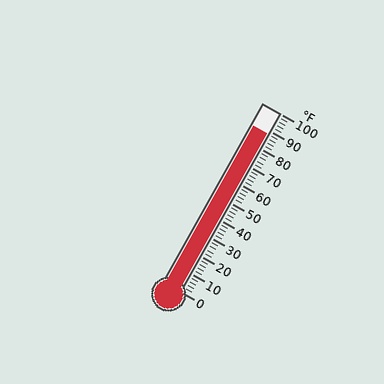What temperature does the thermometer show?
The thermometer shows approximately 88°F.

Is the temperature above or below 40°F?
The temperature is above 40°F.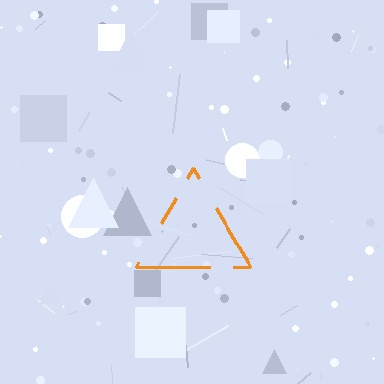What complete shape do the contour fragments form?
The contour fragments form a triangle.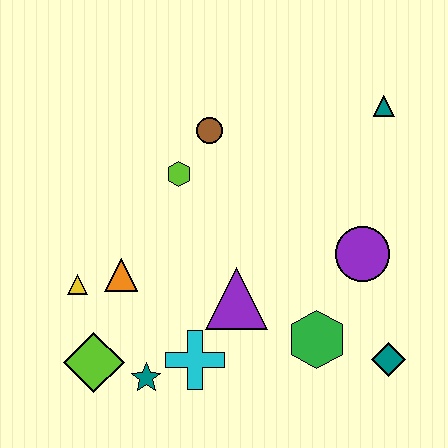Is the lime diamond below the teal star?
No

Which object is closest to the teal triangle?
The purple circle is closest to the teal triangle.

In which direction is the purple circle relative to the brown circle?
The purple circle is to the right of the brown circle.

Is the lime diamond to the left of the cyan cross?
Yes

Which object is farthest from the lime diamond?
The teal triangle is farthest from the lime diamond.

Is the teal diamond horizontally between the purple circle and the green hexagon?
No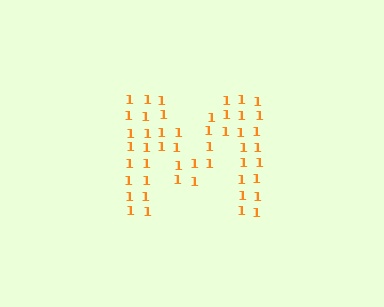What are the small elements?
The small elements are digit 1's.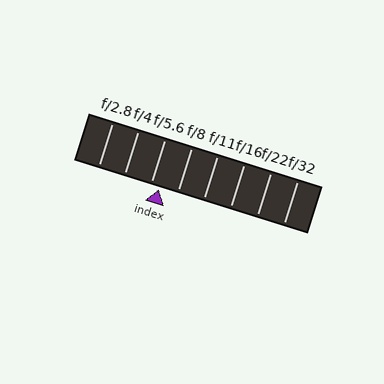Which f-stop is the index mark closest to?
The index mark is closest to f/5.6.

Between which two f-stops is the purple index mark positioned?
The index mark is between f/5.6 and f/8.